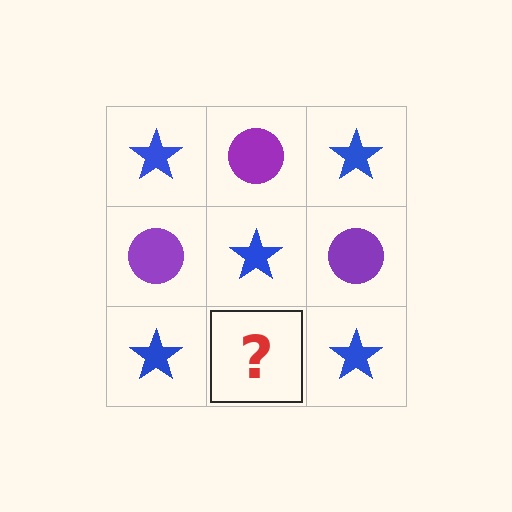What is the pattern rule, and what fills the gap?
The rule is that it alternates blue star and purple circle in a checkerboard pattern. The gap should be filled with a purple circle.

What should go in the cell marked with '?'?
The missing cell should contain a purple circle.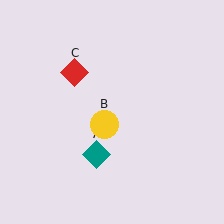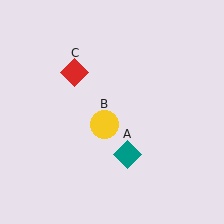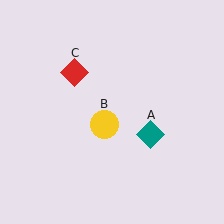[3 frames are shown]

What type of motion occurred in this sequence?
The teal diamond (object A) rotated counterclockwise around the center of the scene.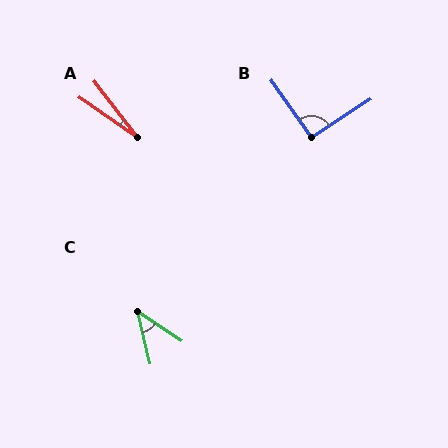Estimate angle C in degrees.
Approximately 43 degrees.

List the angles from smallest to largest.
A (18°), C (43°), B (92°).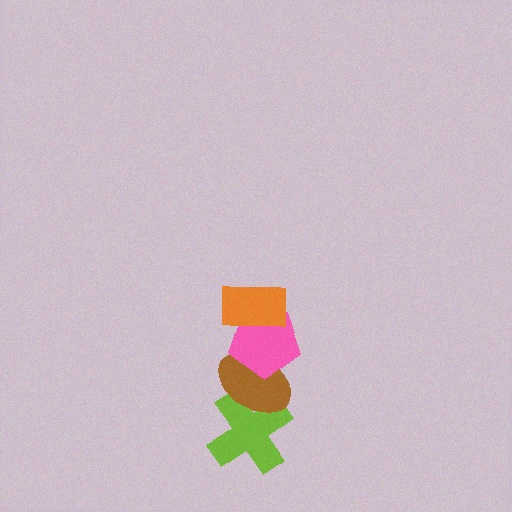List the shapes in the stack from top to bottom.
From top to bottom: the orange rectangle, the pink pentagon, the brown ellipse, the lime cross.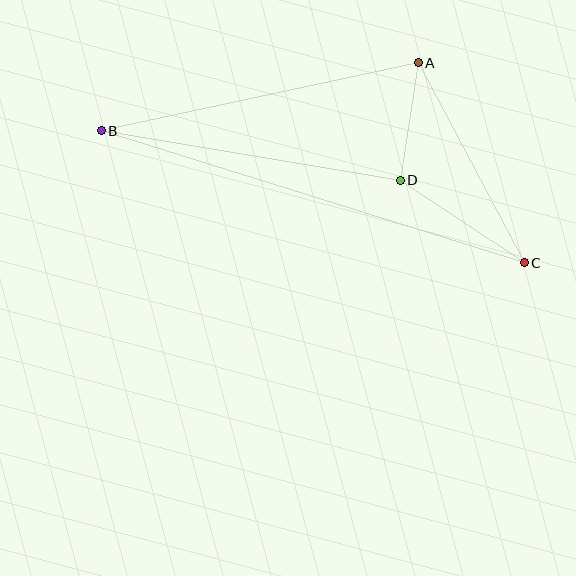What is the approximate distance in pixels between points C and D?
The distance between C and D is approximately 149 pixels.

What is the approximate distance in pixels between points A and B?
The distance between A and B is approximately 324 pixels.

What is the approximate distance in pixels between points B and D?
The distance between B and D is approximately 303 pixels.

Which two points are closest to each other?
Points A and D are closest to each other.